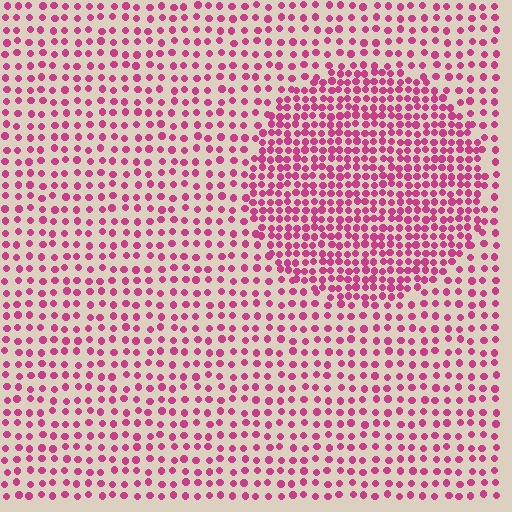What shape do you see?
I see a circle.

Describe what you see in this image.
The image contains small magenta elements arranged at two different densities. A circle-shaped region is visible where the elements are more densely packed than the surrounding area.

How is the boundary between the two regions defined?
The boundary is defined by a change in element density (approximately 1.9x ratio). All elements are the same color, size, and shape.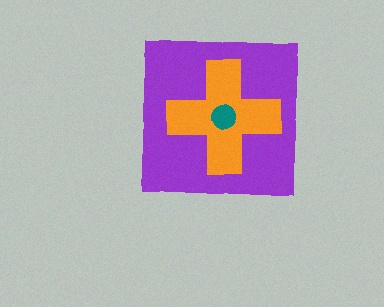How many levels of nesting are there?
3.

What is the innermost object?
The teal circle.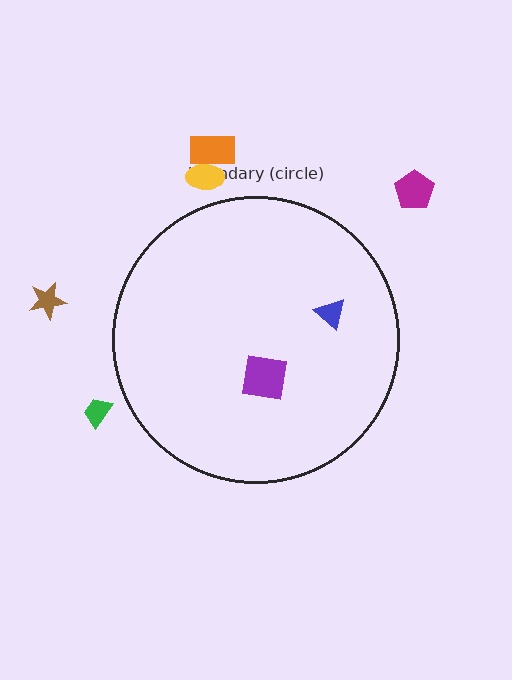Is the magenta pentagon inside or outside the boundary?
Outside.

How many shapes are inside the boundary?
2 inside, 5 outside.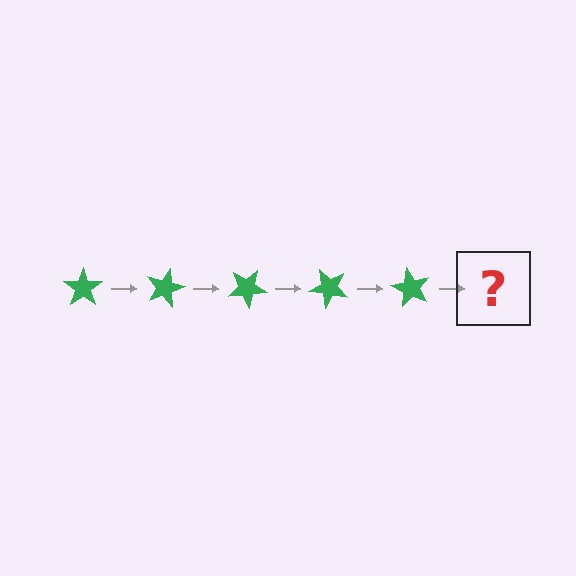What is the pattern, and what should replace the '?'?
The pattern is that the star rotates 15 degrees each step. The '?' should be a green star rotated 75 degrees.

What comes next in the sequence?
The next element should be a green star rotated 75 degrees.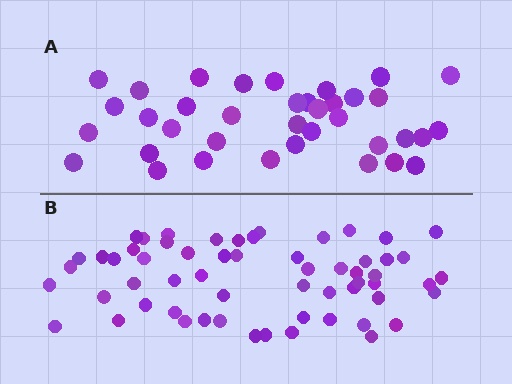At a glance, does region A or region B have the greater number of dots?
Region B (the bottom region) has more dots.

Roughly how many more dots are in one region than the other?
Region B has approximately 20 more dots than region A.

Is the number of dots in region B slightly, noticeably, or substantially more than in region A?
Region B has substantially more. The ratio is roughly 1.6 to 1.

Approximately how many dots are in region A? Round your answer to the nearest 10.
About 40 dots. (The exact count is 37, which rounds to 40.)